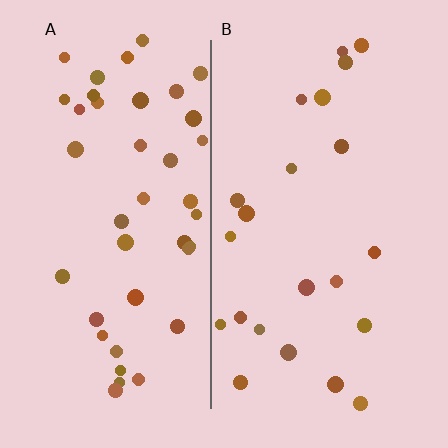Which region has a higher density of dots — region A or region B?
A (the left).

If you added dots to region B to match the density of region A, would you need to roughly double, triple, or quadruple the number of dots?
Approximately double.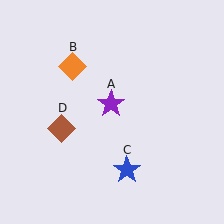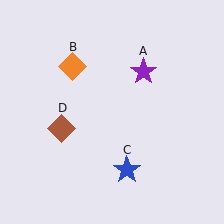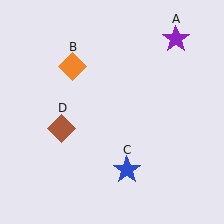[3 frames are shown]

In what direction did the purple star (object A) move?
The purple star (object A) moved up and to the right.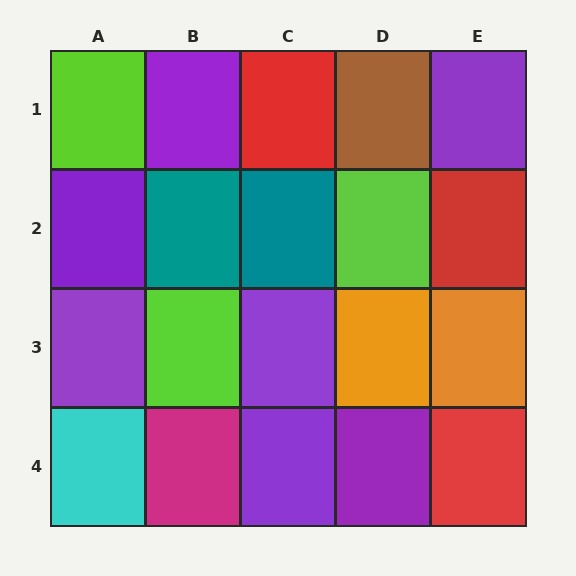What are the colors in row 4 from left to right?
Cyan, magenta, purple, purple, red.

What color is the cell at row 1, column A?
Lime.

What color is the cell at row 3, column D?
Orange.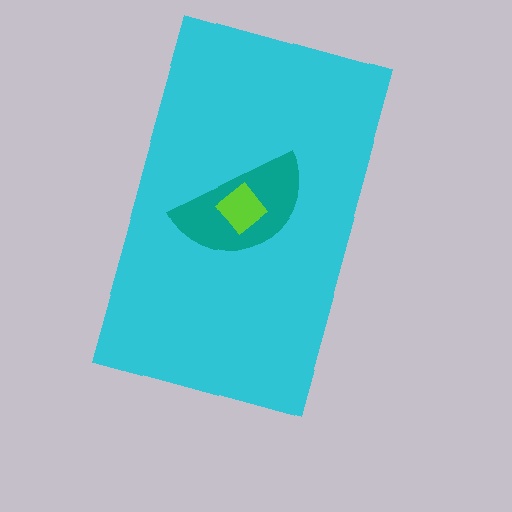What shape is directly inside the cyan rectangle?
The teal semicircle.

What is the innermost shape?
The lime diamond.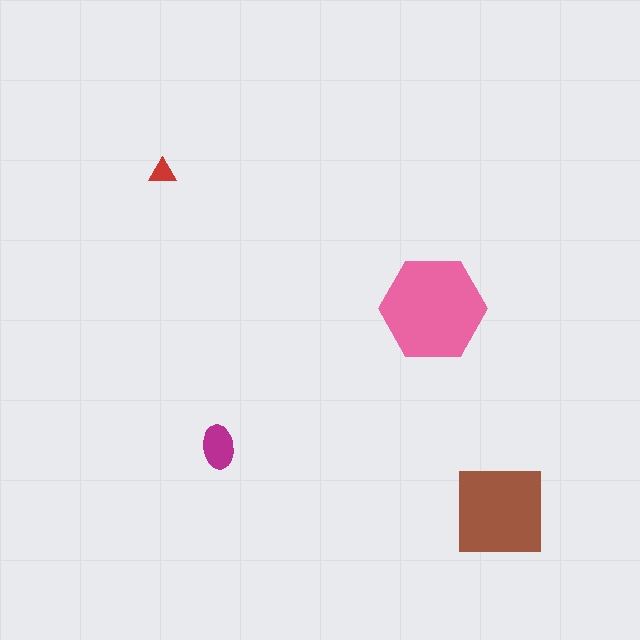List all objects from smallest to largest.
The red triangle, the magenta ellipse, the brown square, the pink hexagon.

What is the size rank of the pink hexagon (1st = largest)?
1st.